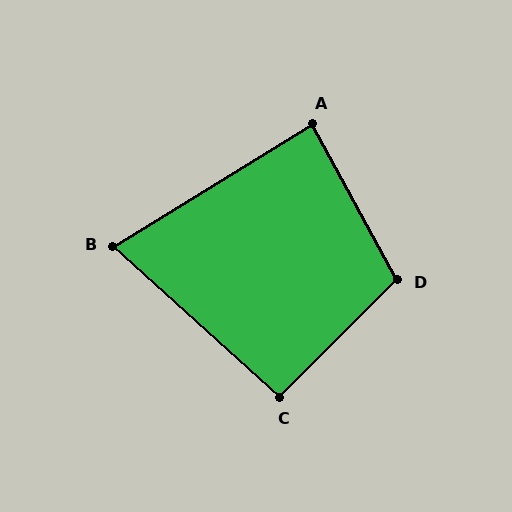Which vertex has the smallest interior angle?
B, at approximately 74 degrees.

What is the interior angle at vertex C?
Approximately 93 degrees (approximately right).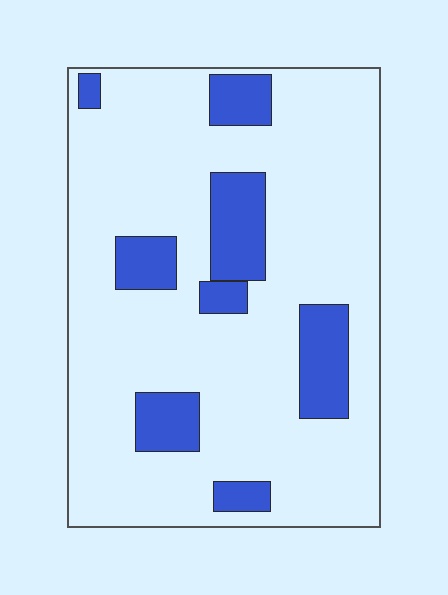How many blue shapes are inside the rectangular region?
8.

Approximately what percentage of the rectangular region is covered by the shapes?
Approximately 20%.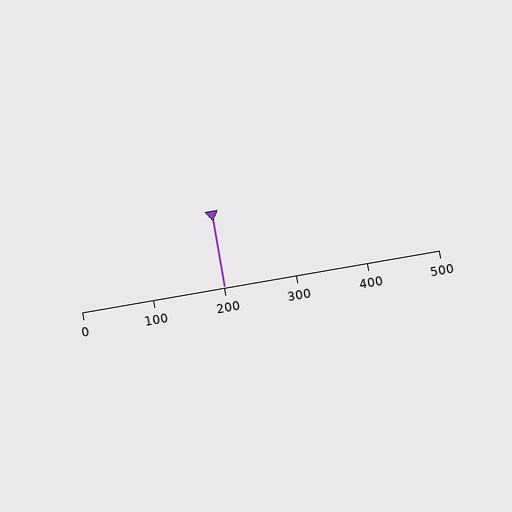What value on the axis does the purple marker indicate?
The marker indicates approximately 200.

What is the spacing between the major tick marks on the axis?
The major ticks are spaced 100 apart.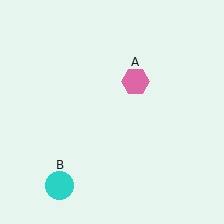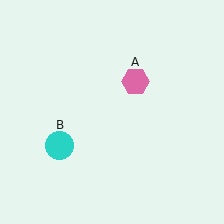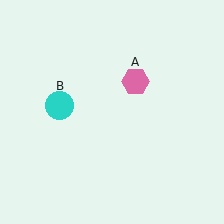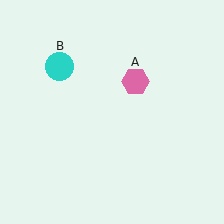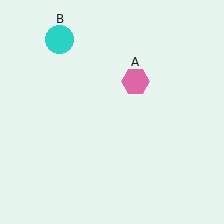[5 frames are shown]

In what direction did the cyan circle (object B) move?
The cyan circle (object B) moved up.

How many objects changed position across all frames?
1 object changed position: cyan circle (object B).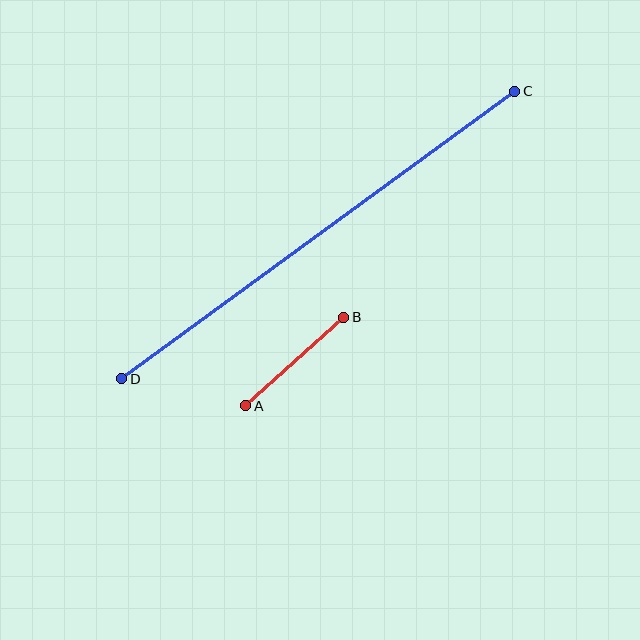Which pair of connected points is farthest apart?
Points C and D are farthest apart.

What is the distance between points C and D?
The distance is approximately 487 pixels.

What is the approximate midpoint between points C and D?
The midpoint is at approximately (318, 235) pixels.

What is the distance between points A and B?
The distance is approximately 132 pixels.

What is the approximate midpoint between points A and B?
The midpoint is at approximately (295, 361) pixels.